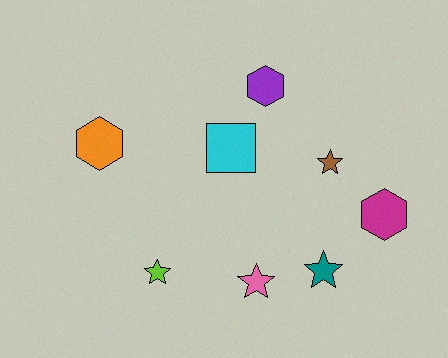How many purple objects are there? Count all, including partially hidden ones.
There is 1 purple object.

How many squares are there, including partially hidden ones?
There is 1 square.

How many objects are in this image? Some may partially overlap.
There are 8 objects.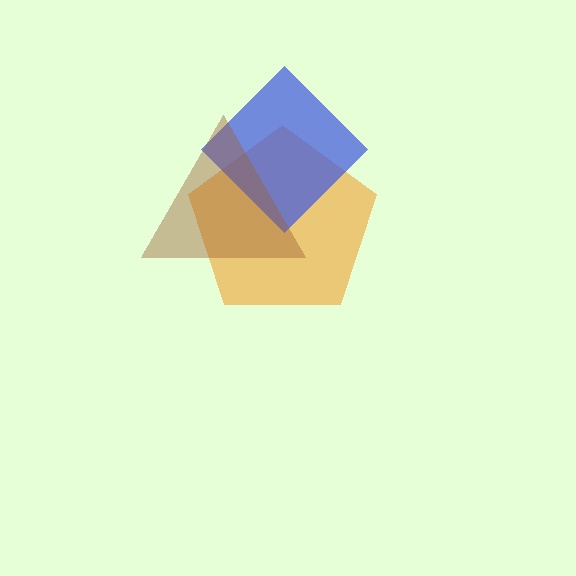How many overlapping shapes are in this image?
There are 3 overlapping shapes in the image.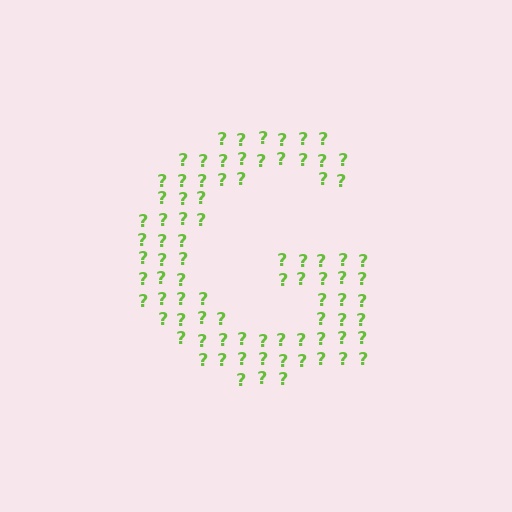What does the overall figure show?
The overall figure shows the letter G.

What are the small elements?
The small elements are question marks.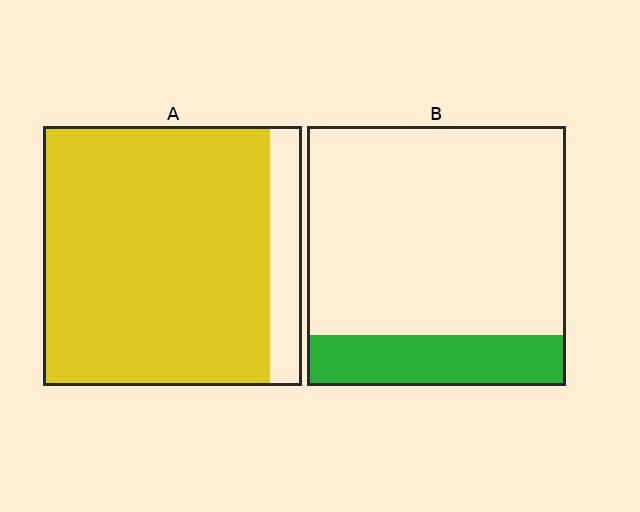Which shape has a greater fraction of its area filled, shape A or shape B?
Shape A.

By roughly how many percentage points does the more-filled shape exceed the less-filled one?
By roughly 70 percentage points (A over B).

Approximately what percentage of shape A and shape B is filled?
A is approximately 90% and B is approximately 20%.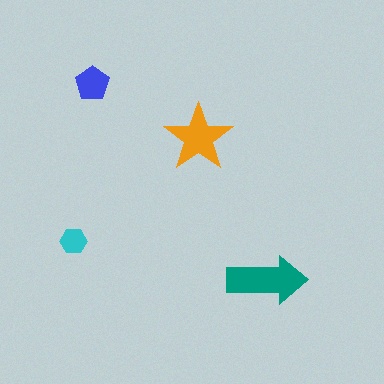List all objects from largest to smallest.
The teal arrow, the orange star, the blue pentagon, the cyan hexagon.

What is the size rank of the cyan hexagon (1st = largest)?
4th.